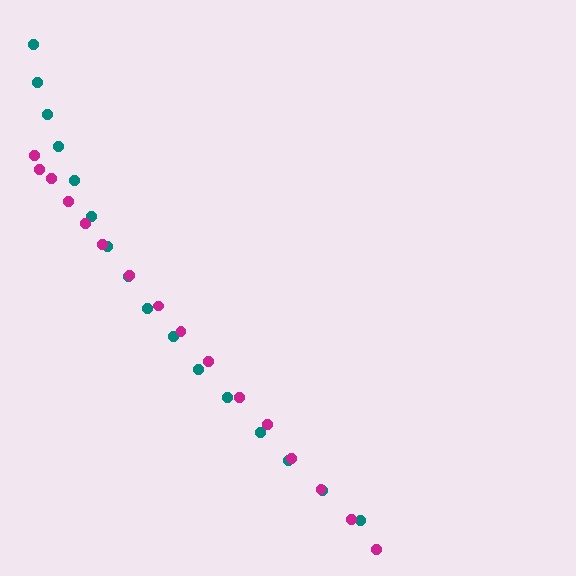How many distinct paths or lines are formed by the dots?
There are 2 distinct paths.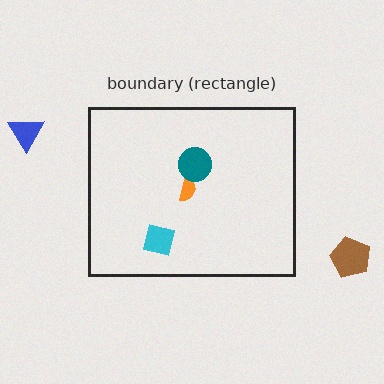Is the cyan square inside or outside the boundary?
Inside.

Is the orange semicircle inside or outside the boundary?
Inside.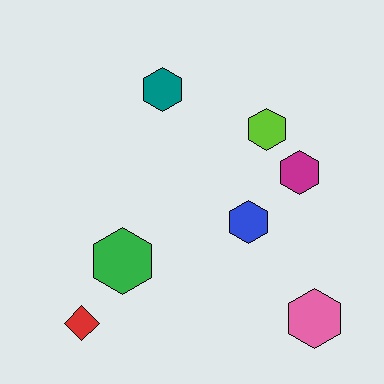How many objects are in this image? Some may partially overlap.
There are 7 objects.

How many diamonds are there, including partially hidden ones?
There is 1 diamond.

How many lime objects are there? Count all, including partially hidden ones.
There is 1 lime object.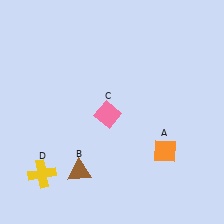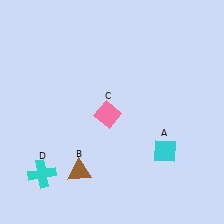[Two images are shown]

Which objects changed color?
A changed from orange to cyan. D changed from yellow to cyan.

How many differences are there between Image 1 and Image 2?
There are 2 differences between the two images.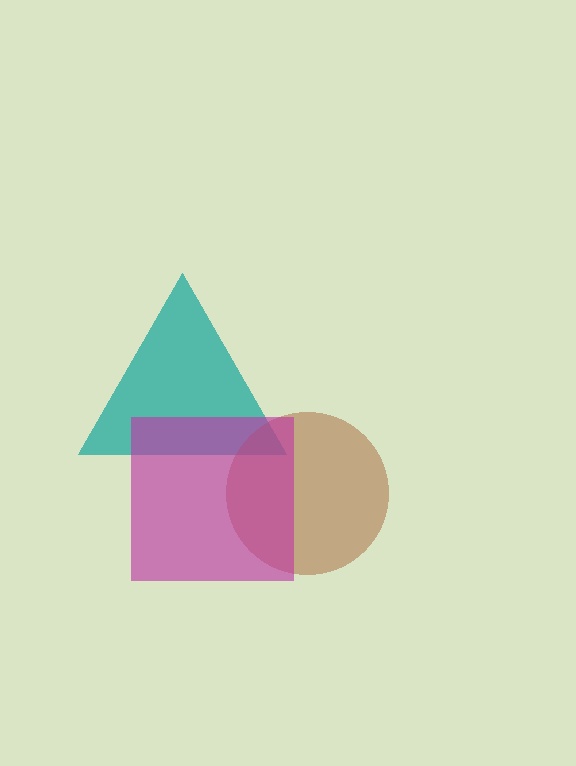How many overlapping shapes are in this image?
There are 3 overlapping shapes in the image.